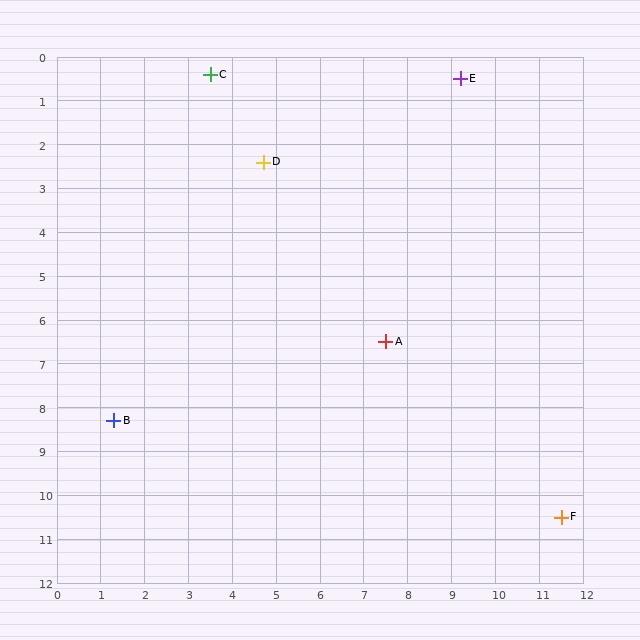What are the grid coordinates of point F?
Point F is at approximately (11.5, 10.5).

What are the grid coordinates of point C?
Point C is at approximately (3.5, 0.4).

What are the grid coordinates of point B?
Point B is at approximately (1.3, 8.3).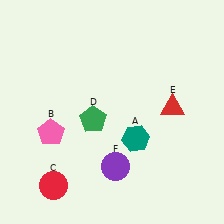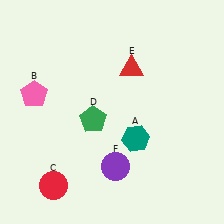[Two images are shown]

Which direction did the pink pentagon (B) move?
The pink pentagon (B) moved up.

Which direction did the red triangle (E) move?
The red triangle (E) moved left.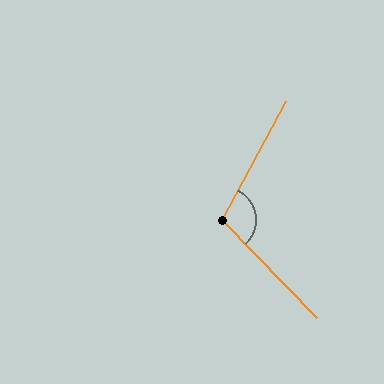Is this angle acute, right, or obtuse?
It is obtuse.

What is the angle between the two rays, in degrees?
Approximately 108 degrees.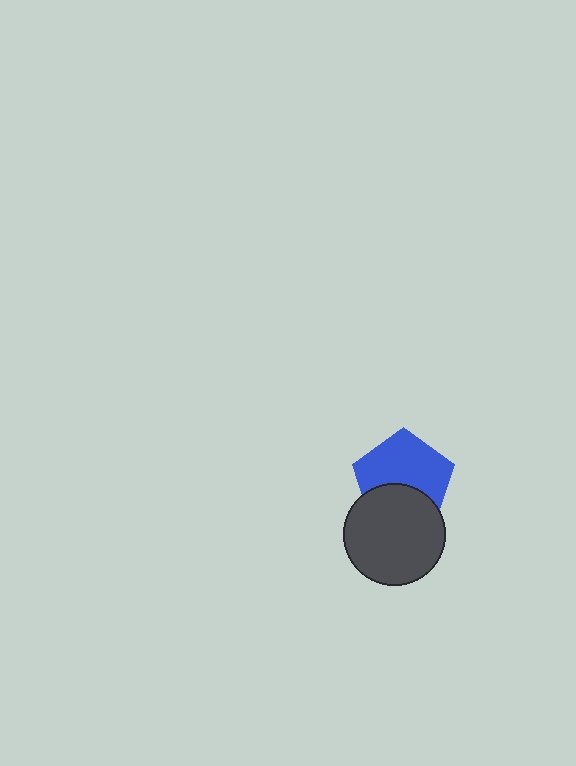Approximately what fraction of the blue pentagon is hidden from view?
Roughly 38% of the blue pentagon is hidden behind the dark gray circle.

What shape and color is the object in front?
The object in front is a dark gray circle.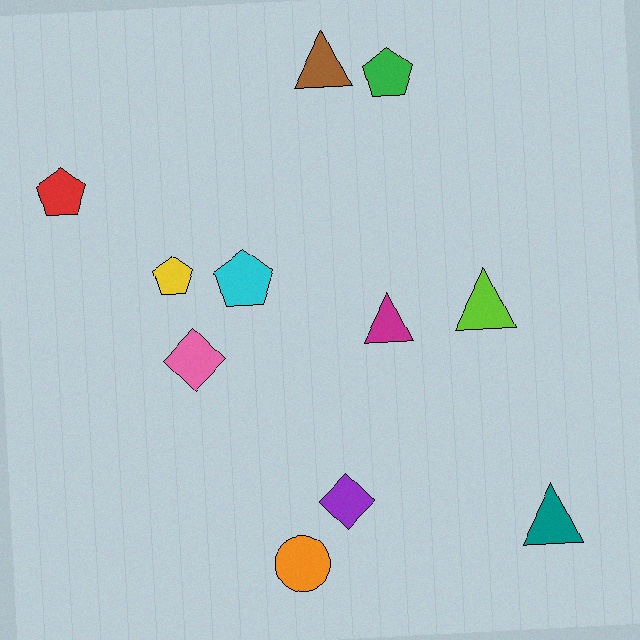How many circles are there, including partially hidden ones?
There is 1 circle.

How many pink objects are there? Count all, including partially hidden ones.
There is 1 pink object.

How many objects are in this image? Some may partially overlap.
There are 11 objects.